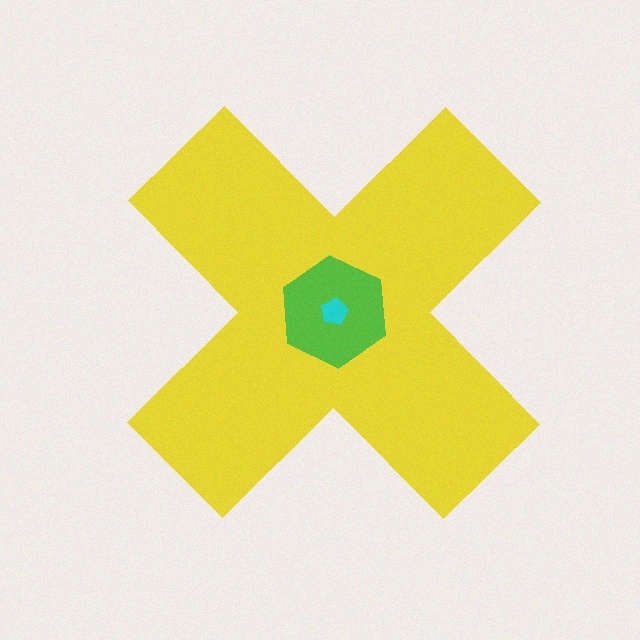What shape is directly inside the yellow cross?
The lime hexagon.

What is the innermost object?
The cyan pentagon.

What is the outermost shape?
The yellow cross.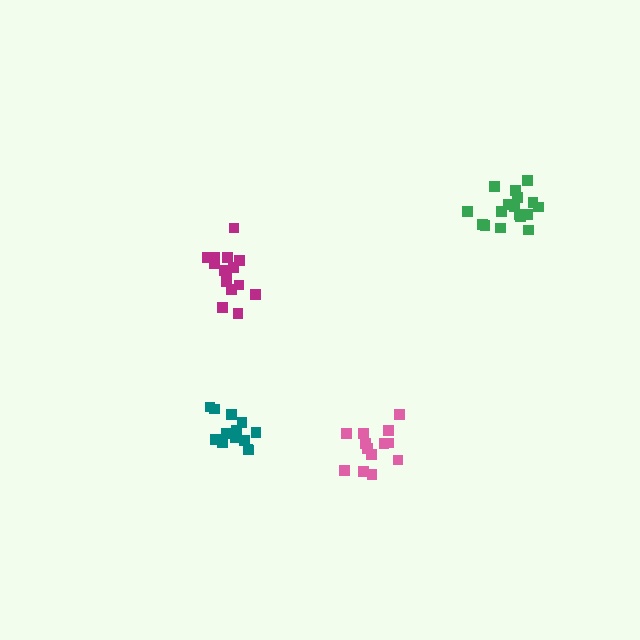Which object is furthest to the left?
The teal cluster is leftmost.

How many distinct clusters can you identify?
There are 4 distinct clusters.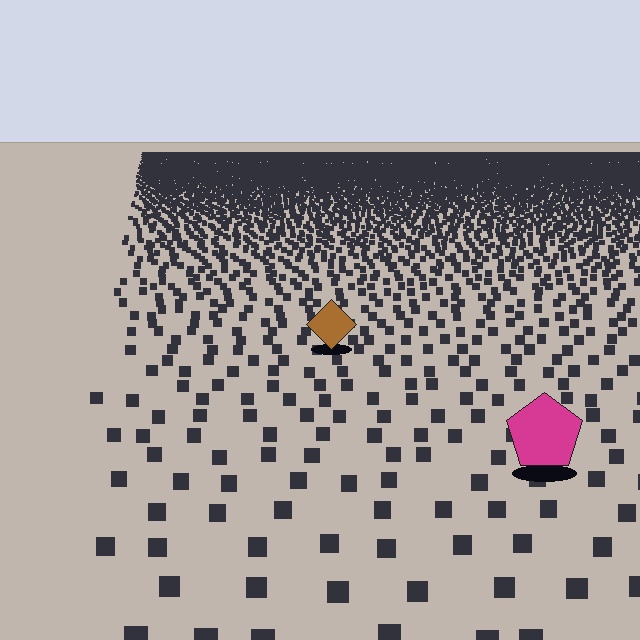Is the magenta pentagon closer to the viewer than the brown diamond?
Yes. The magenta pentagon is closer — you can tell from the texture gradient: the ground texture is coarser near it.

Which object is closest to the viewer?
The magenta pentagon is closest. The texture marks near it are larger and more spread out.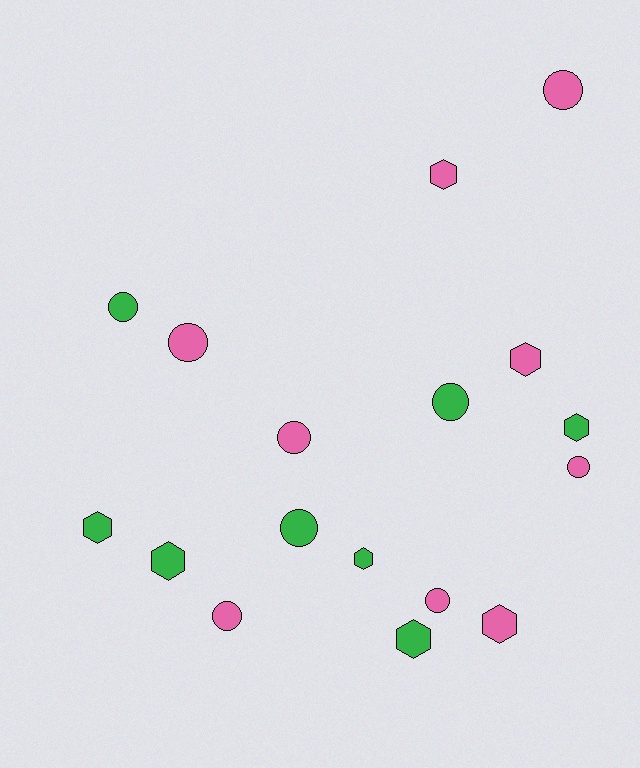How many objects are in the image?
There are 17 objects.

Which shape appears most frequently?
Circle, with 9 objects.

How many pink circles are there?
There are 6 pink circles.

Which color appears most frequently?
Pink, with 9 objects.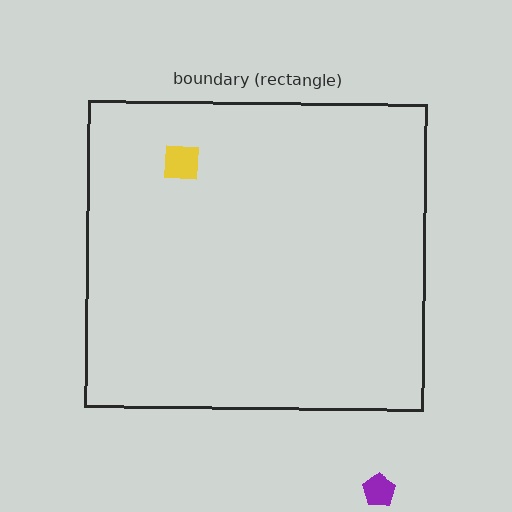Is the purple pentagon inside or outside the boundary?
Outside.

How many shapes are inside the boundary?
1 inside, 1 outside.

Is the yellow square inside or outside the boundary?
Inside.